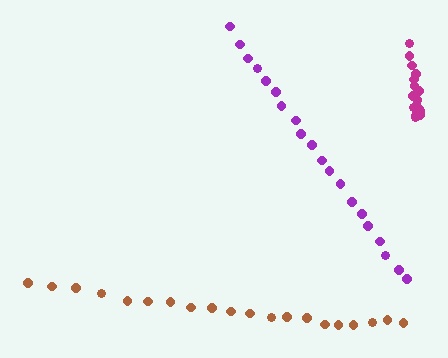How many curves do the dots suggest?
There are 3 distinct paths.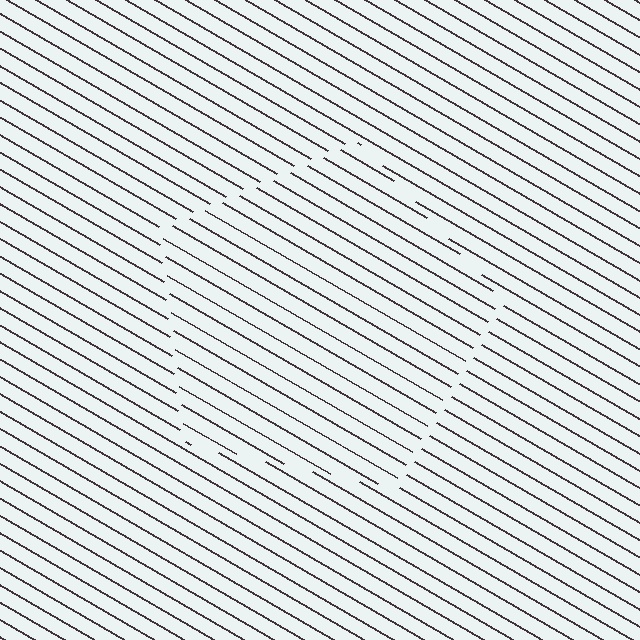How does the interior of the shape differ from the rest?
The interior of the shape contains the same grating, shifted by half a period — the contour is defined by the phase discontinuity where line-ends from the inner and outer gratings abut.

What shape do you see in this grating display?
An illusory pentagon. The interior of the shape contains the same grating, shifted by half a period — the contour is defined by the phase discontinuity where line-ends from the inner and outer gratings abut.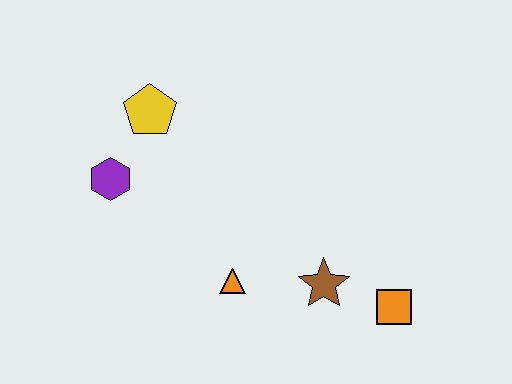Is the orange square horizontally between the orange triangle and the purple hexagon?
No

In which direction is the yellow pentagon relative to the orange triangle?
The yellow pentagon is above the orange triangle.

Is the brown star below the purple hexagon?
Yes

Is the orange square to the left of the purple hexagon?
No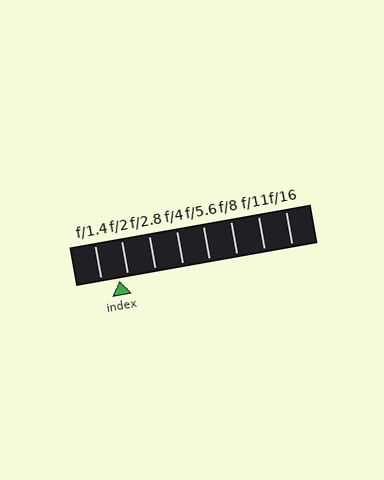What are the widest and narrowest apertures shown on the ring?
The widest aperture shown is f/1.4 and the narrowest is f/16.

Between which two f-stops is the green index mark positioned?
The index mark is between f/1.4 and f/2.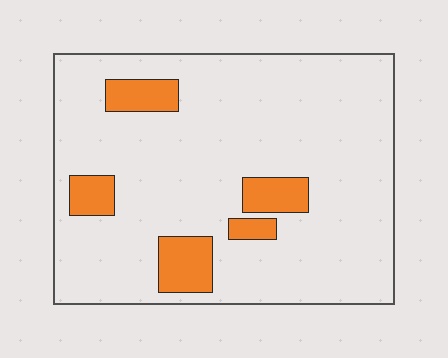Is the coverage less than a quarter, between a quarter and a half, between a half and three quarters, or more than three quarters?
Less than a quarter.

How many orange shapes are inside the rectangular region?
5.